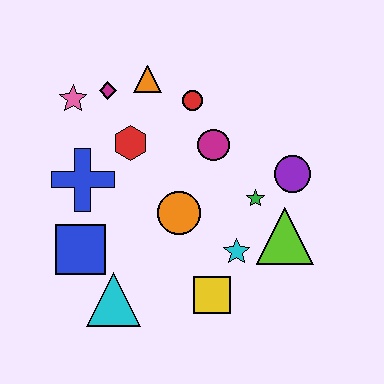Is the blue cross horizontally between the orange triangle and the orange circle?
No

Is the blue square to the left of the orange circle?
Yes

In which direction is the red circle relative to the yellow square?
The red circle is above the yellow square.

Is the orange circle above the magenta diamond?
No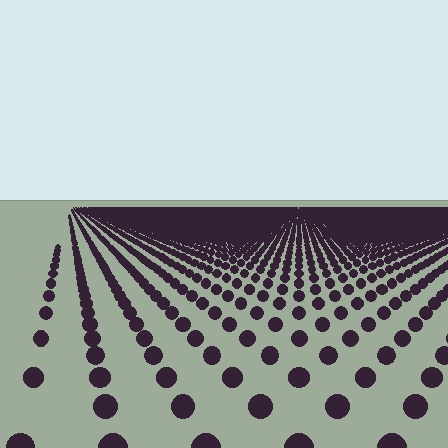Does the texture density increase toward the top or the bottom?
Density increases toward the top.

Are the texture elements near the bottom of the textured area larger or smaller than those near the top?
Larger. Near the bottom, elements are closer to the viewer and appear at a bigger on-screen size.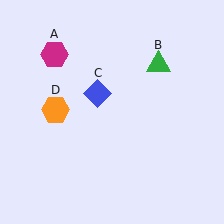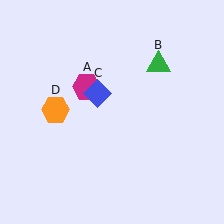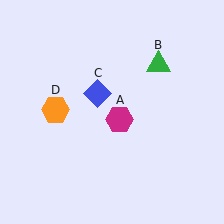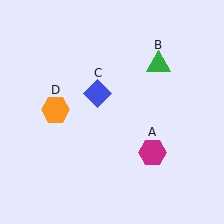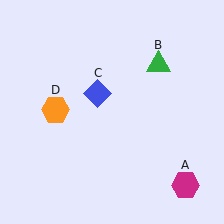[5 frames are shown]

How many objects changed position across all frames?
1 object changed position: magenta hexagon (object A).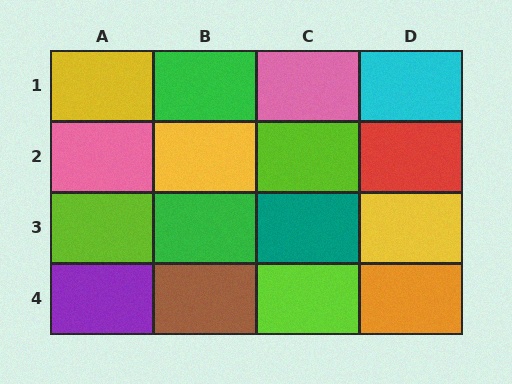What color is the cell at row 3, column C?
Teal.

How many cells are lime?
3 cells are lime.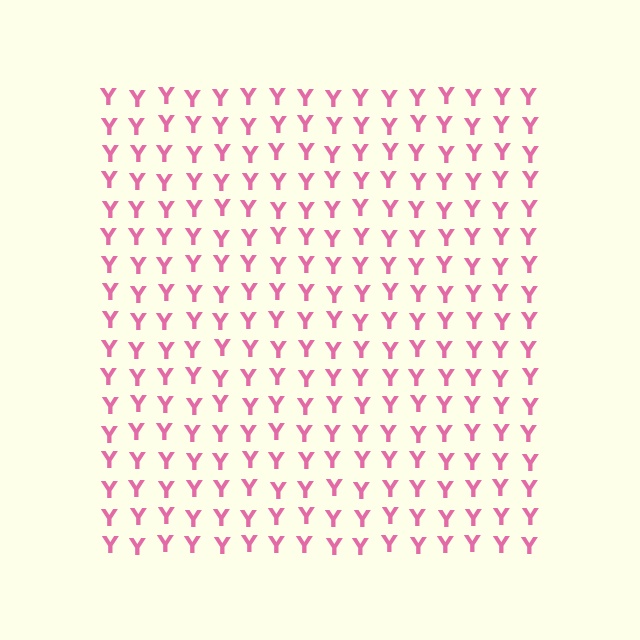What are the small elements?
The small elements are letter Y's.